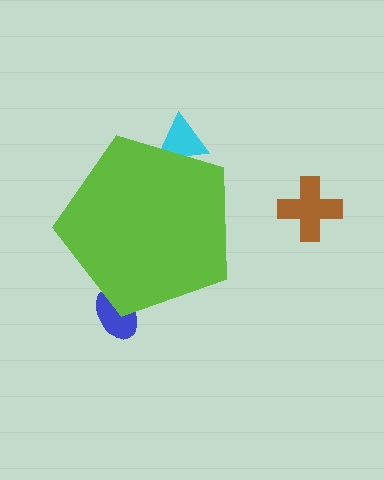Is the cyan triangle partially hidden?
Yes, the cyan triangle is partially hidden behind the lime pentagon.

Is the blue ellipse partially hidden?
Yes, the blue ellipse is partially hidden behind the lime pentagon.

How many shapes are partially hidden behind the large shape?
2 shapes are partially hidden.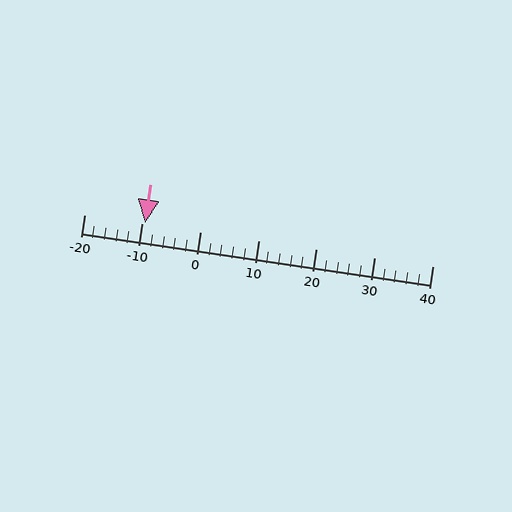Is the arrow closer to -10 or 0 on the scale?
The arrow is closer to -10.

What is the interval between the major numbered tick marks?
The major tick marks are spaced 10 units apart.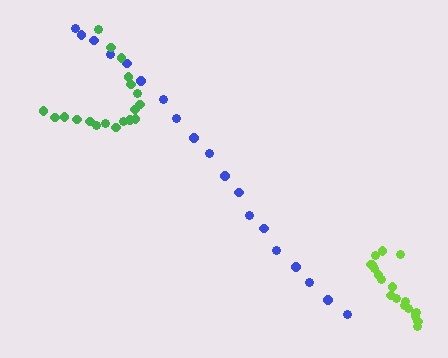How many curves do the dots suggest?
There are 3 distinct paths.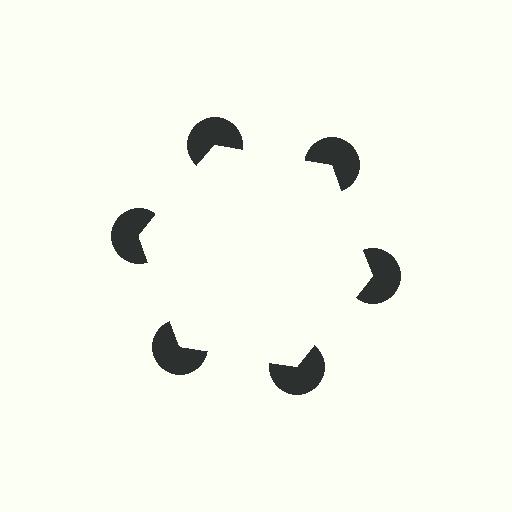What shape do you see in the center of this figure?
An illusory hexagon — its edges are inferred from the aligned wedge cuts in the pac-man discs, not physically drawn.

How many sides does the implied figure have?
6 sides.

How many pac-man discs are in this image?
There are 6 — one at each vertex of the illusory hexagon.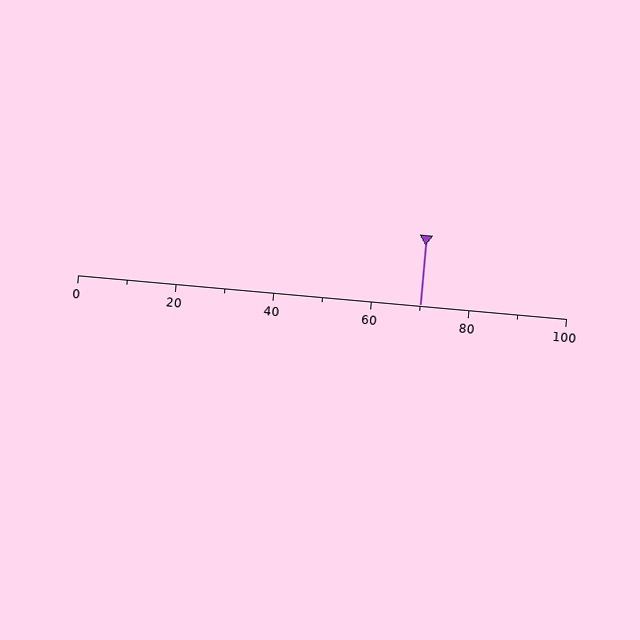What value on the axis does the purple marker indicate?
The marker indicates approximately 70.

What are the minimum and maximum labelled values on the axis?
The axis runs from 0 to 100.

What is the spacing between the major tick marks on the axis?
The major ticks are spaced 20 apart.